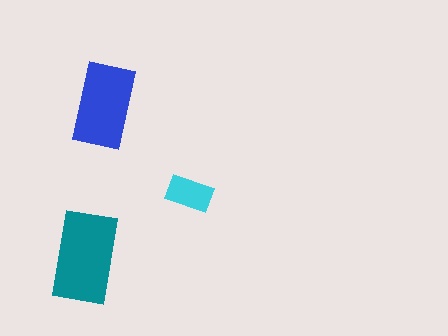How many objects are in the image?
There are 3 objects in the image.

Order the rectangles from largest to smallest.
the teal one, the blue one, the cyan one.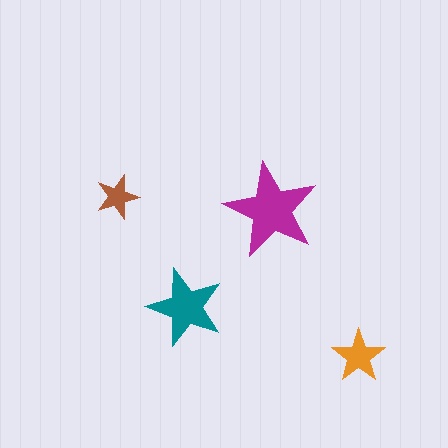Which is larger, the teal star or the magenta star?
The magenta one.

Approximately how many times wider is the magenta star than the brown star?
About 2 times wider.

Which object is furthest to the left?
The brown star is leftmost.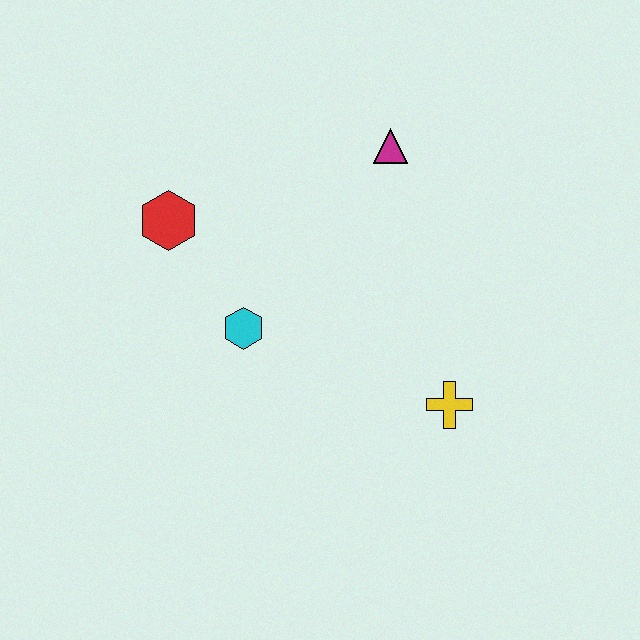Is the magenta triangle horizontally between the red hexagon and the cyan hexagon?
No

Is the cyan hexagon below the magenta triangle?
Yes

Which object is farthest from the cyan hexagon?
The magenta triangle is farthest from the cyan hexagon.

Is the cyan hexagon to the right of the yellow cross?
No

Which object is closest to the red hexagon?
The cyan hexagon is closest to the red hexagon.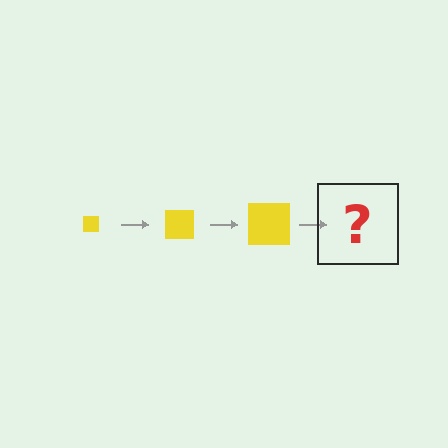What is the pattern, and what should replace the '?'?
The pattern is that the square gets progressively larger each step. The '?' should be a yellow square, larger than the previous one.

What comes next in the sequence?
The next element should be a yellow square, larger than the previous one.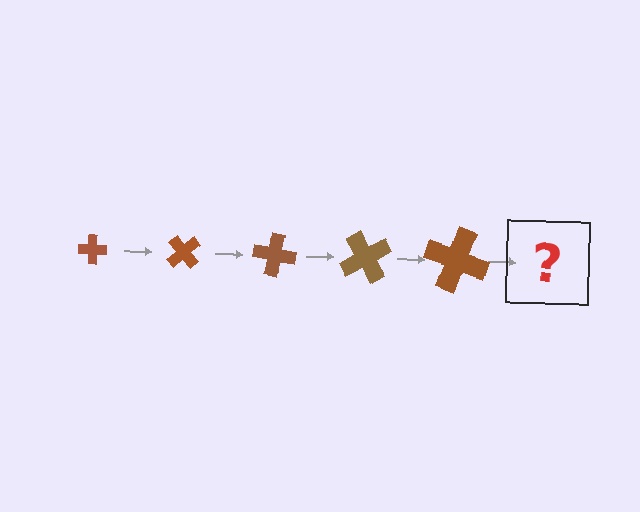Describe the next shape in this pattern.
It should be a cross, larger than the previous one and rotated 250 degrees from the start.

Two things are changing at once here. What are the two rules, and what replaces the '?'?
The two rules are that the cross grows larger each step and it rotates 50 degrees each step. The '?' should be a cross, larger than the previous one and rotated 250 degrees from the start.